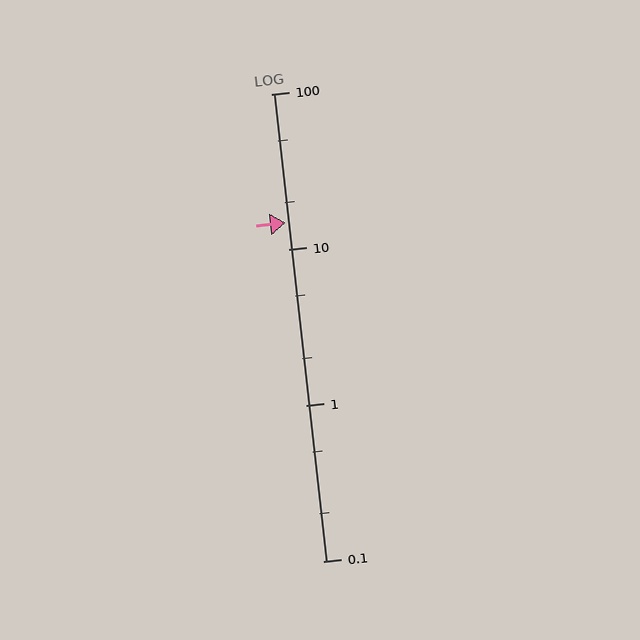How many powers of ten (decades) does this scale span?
The scale spans 3 decades, from 0.1 to 100.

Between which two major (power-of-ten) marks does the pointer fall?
The pointer is between 10 and 100.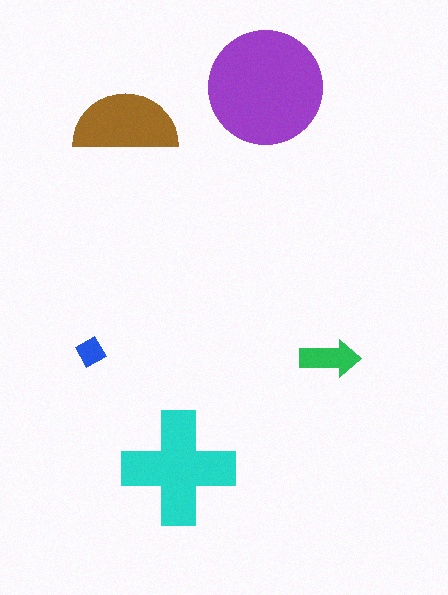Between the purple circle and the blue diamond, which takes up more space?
The purple circle.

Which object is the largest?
The purple circle.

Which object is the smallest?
The blue diamond.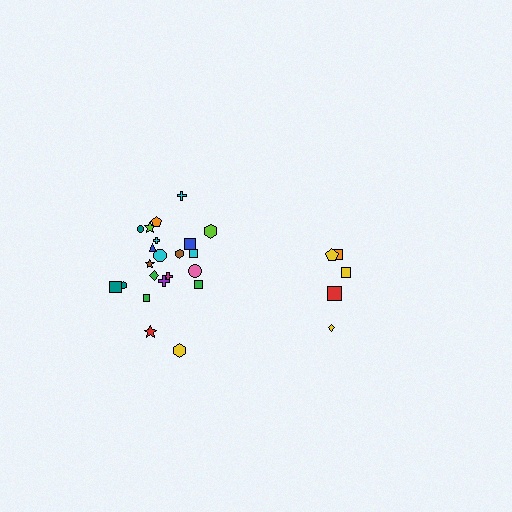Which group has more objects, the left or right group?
The left group.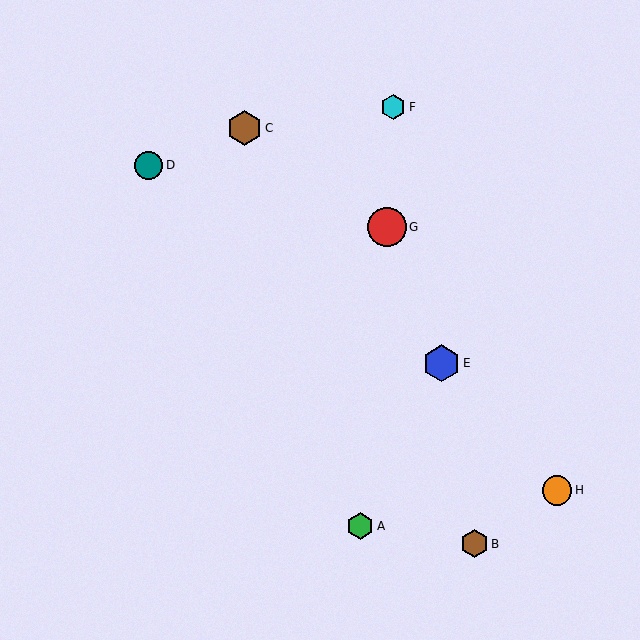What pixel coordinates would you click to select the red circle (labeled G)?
Click at (387, 227) to select the red circle G.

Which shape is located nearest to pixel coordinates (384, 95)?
The cyan hexagon (labeled F) at (393, 107) is nearest to that location.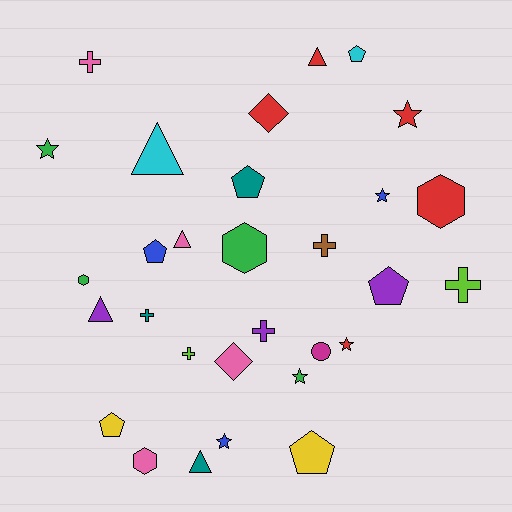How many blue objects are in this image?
There are 3 blue objects.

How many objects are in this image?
There are 30 objects.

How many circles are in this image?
There is 1 circle.